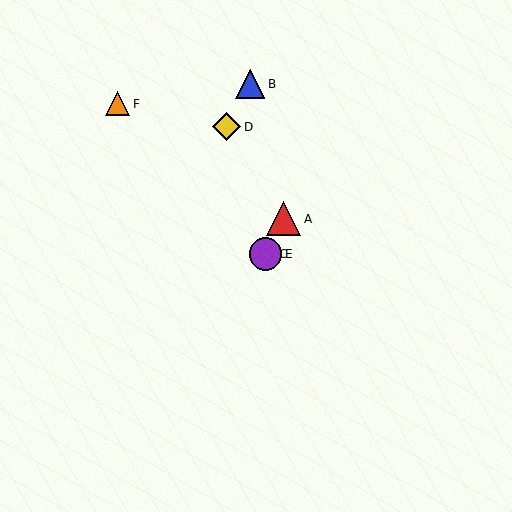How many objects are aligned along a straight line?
3 objects (A, C, E) are aligned along a straight line.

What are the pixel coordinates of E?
Object E is at (266, 254).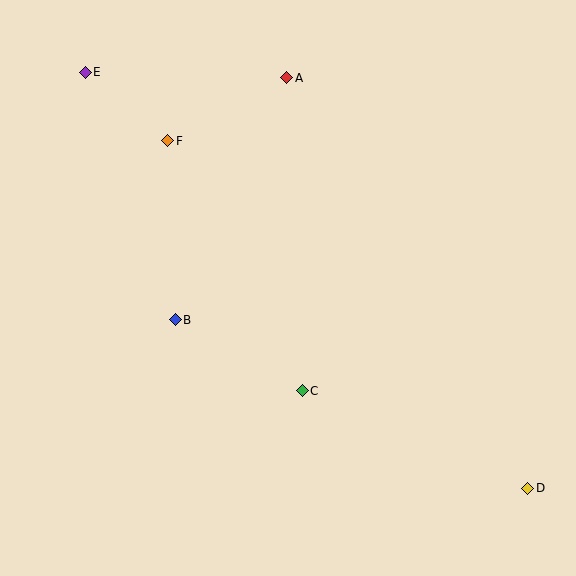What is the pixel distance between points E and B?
The distance between E and B is 263 pixels.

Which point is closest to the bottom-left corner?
Point B is closest to the bottom-left corner.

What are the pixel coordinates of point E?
Point E is at (85, 72).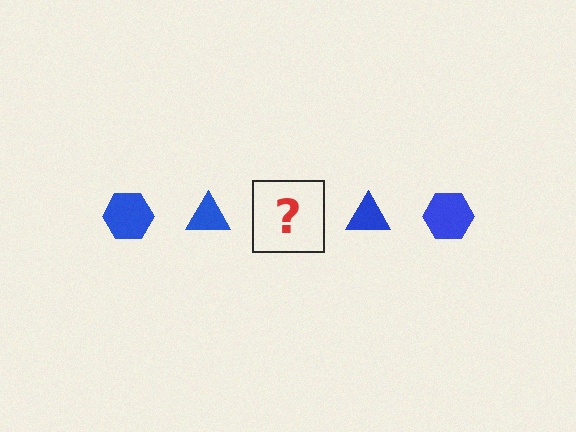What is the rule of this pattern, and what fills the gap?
The rule is that the pattern cycles through hexagon, triangle shapes in blue. The gap should be filled with a blue hexagon.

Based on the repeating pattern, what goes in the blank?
The blank should be a blue hexagon.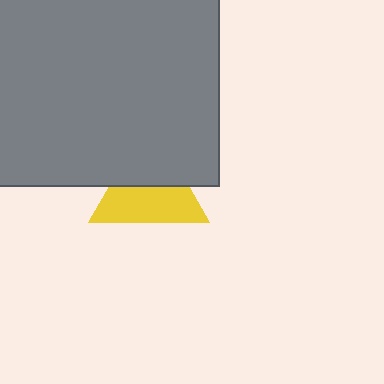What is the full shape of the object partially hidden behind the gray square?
The partially hidden object is a yellow triangle.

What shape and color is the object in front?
The object in front is a gray square.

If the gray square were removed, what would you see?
You would see the complete yellow triangle.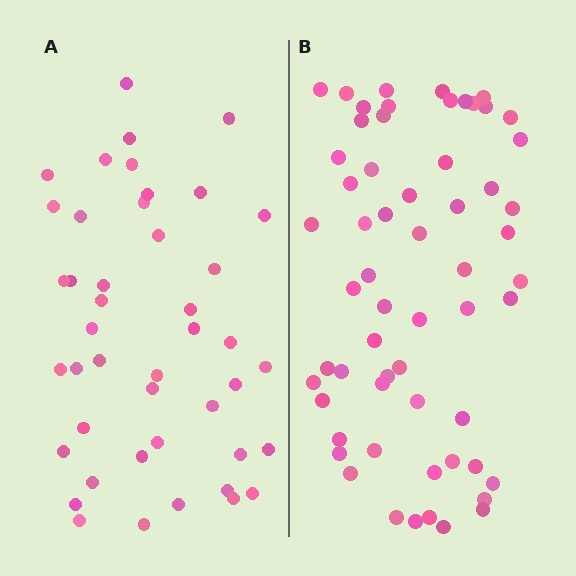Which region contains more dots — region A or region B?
Region B (the right region) has more dots.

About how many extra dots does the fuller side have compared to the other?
Region B has approximately 15 more dots than region A.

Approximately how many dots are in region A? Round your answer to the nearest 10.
About 40 dots. (The exact count is 44, which rounds to 40.)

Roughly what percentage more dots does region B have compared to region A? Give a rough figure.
About 35% more.